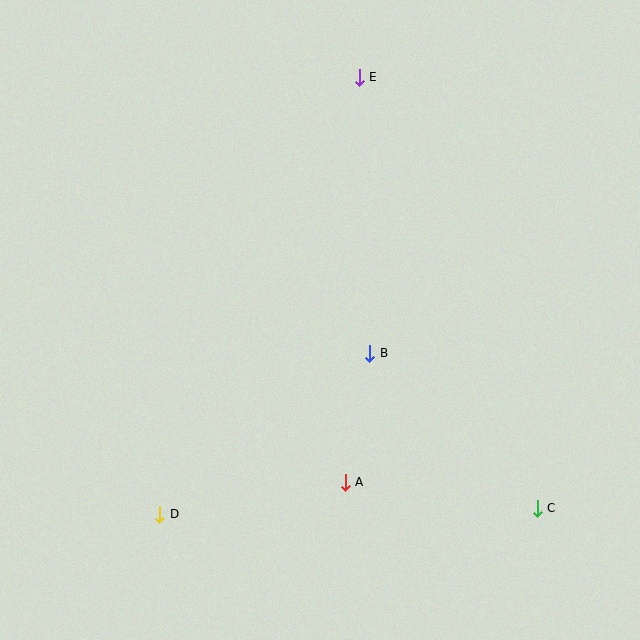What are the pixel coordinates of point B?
Point B is at (370, 353).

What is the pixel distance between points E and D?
The distance between E and D is 480 pixels.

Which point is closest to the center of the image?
Point B at (370, 353) is closest to the center.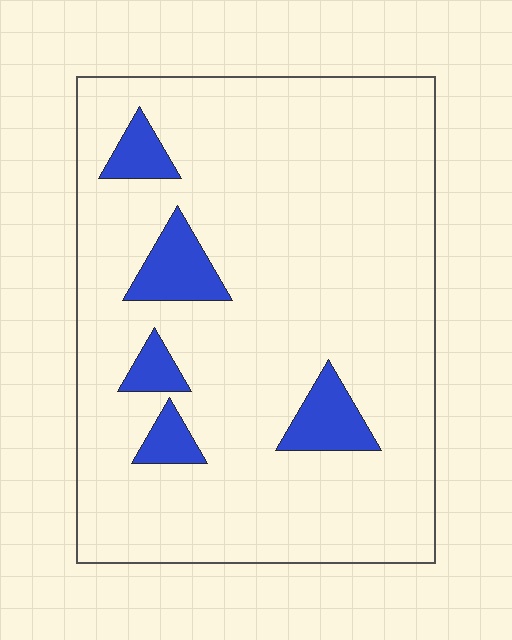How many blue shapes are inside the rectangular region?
5.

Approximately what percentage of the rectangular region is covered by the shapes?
Approximately 10%.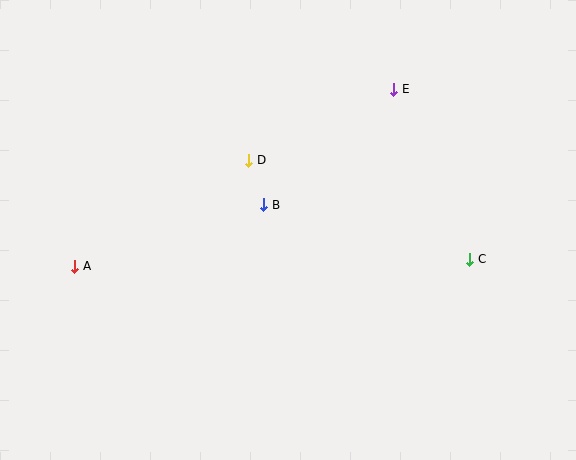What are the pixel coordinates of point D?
Point D is at (249, 160).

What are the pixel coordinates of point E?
Point E is at (394, 89).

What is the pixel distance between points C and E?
The distance between C and E is 186 pixels.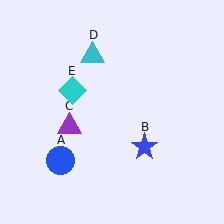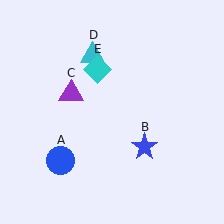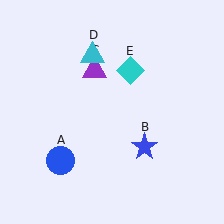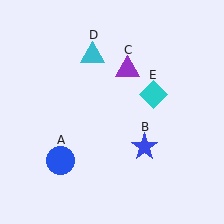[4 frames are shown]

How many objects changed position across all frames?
2 objects changed position: purple triangle (object C), cyan diamond (object E).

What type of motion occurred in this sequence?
The purple triangle (object C), cyan diamond (object E) rotated clockwise around the center of the scene.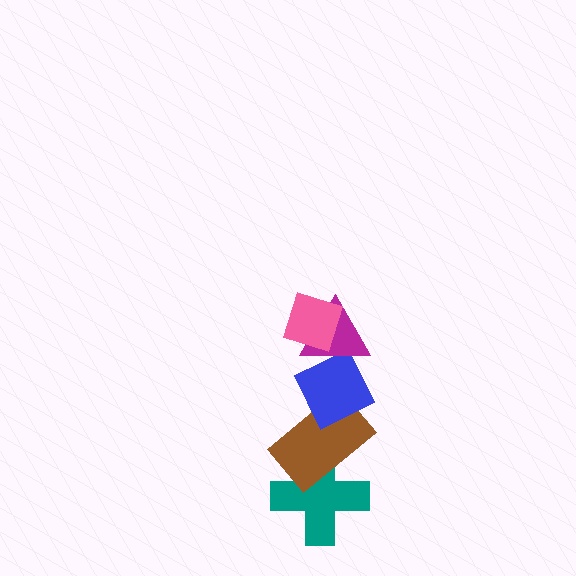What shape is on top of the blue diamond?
The magenta triangle is on top of the blue diamond.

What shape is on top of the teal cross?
The brown rectangle is on top of the teal cross.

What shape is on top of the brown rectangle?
The blue diamond is on top of the brown rectangle.